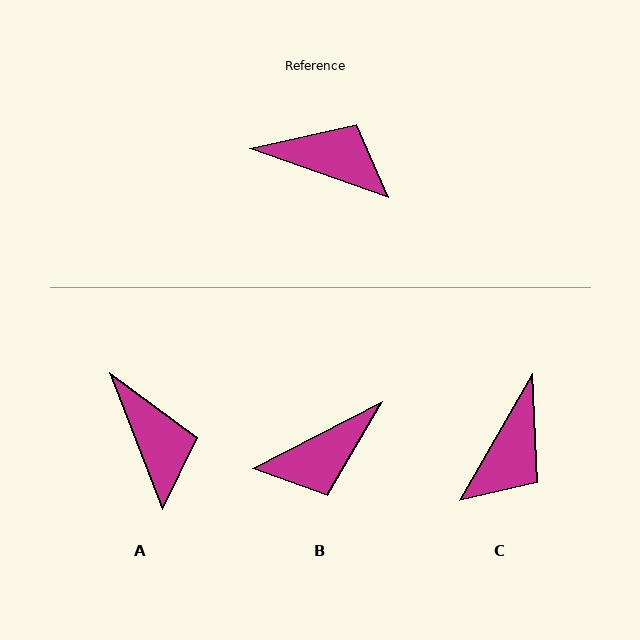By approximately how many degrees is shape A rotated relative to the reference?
Approximately 50 degrees clockwise.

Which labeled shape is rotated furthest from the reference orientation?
B, about 134 degrees away.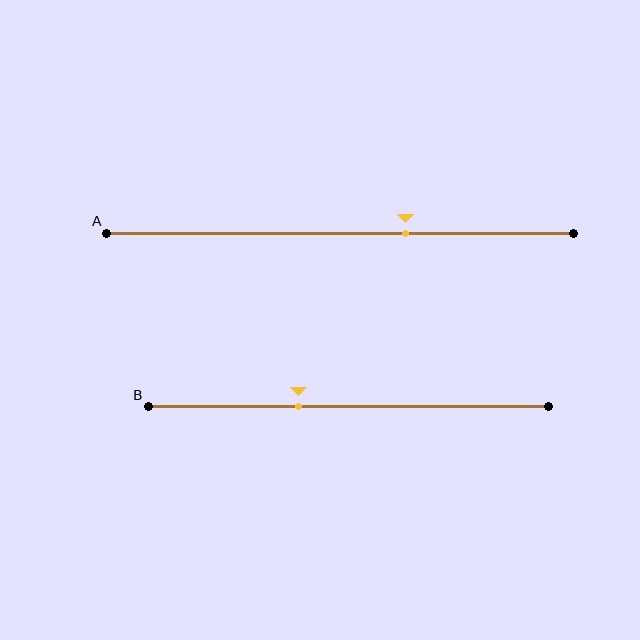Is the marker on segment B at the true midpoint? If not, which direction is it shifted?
No, the marker on segment B is shifted to the left by about 12% of the segment length.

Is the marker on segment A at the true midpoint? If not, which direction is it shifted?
No, the marker on segment A is shifted to the right by about 14% of the segment length.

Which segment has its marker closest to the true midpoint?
Segment B has its marker closest to the true midpoint.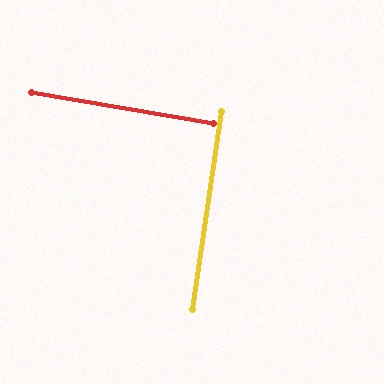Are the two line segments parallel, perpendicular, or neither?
Perpendicular — they meet at approximately 89°.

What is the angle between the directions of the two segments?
Approximately 89 degrees.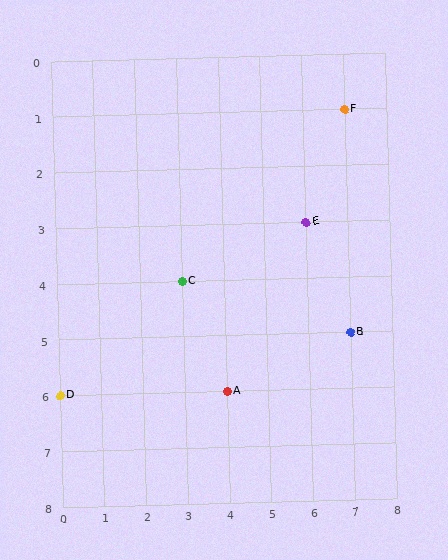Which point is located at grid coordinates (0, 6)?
Point D is at (0, 6).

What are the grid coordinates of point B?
Point B is at grid coordinates (7, 5).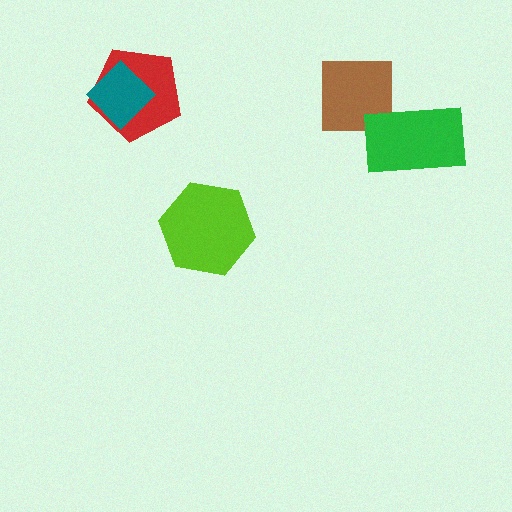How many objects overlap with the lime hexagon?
0 objects overlap with the lime hexagon.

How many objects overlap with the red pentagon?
1 object overlaps with the red pentagon.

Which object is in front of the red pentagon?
The teal diamond is in front of the red pentagon.